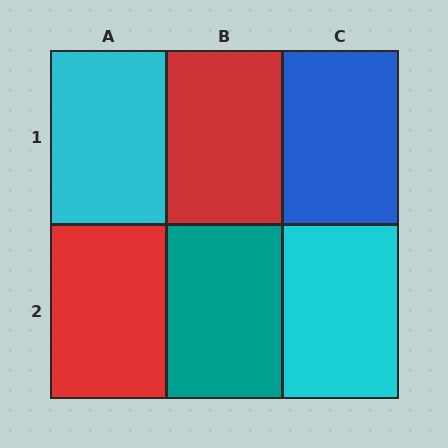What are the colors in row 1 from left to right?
Cyan, red, blue.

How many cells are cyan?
2 cells are cyan.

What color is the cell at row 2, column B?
Teal.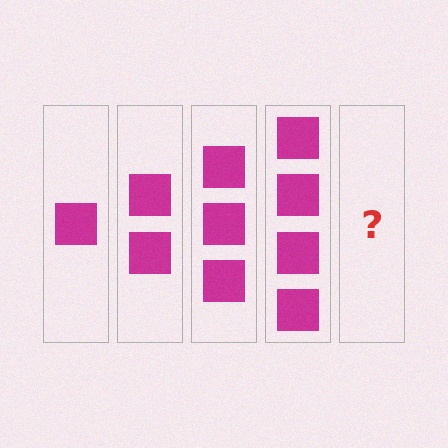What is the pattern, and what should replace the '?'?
The pattern is that each step adds one more square. The '?' should be 5 squares.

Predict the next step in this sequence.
The next step is 5 squares.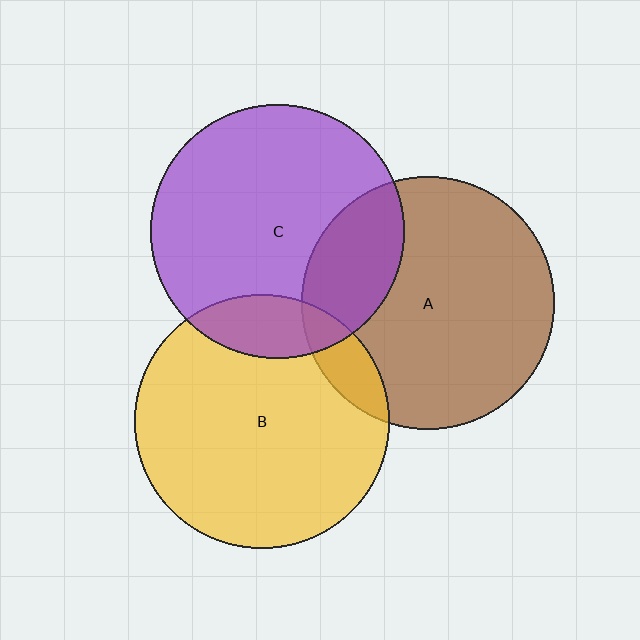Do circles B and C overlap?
Yes.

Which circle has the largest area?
Circle B (yellow).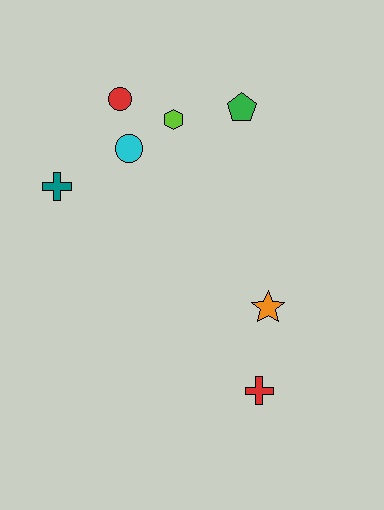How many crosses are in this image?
There are 2 crosses.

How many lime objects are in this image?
There is 1 lime object.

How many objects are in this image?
There are 7 objects.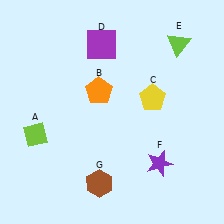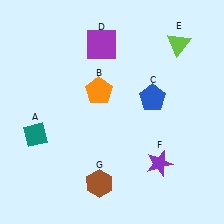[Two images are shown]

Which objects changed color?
A changed from lime to teal. C changed from yellow to blue.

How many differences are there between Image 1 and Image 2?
There are 2 differences between the two images.